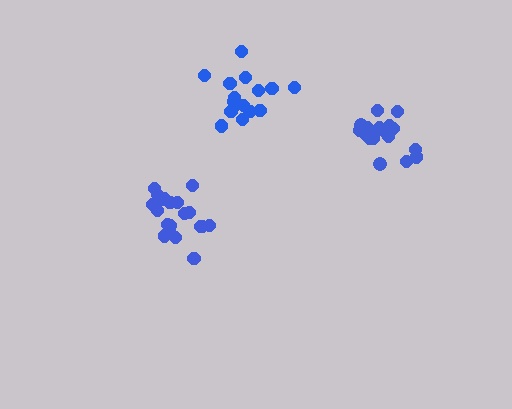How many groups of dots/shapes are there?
There are 3 groups.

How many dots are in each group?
Group 1: 16 dots, Group 2: 20 dots, Group 3: 20 dots (56 total).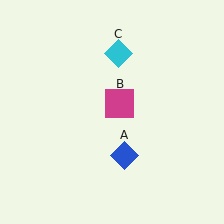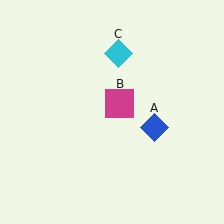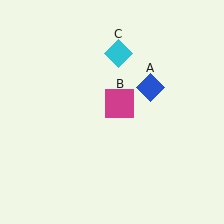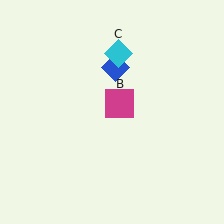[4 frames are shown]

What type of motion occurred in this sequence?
The blue diamond (object A) rotated counterclockwise around the center of the scene.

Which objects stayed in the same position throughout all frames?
Magenta square (object B) and cyan diamond (object C) remained stationary.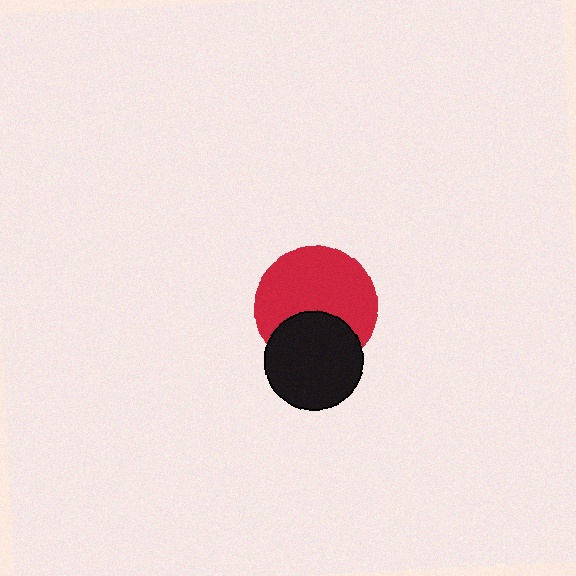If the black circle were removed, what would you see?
You would see the complete red circle.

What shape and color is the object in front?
The object in front is a black circle.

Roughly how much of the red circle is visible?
Most of it is visible (roughly 66%).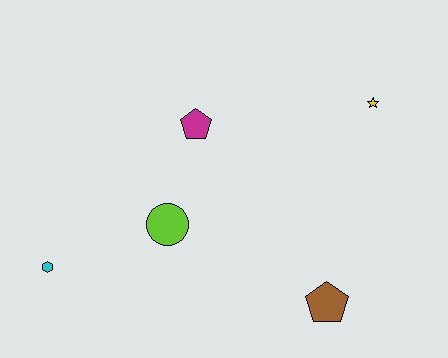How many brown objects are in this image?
There is 1 brown object.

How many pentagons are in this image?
There are 2 pentagons.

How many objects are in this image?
There are 5 objects.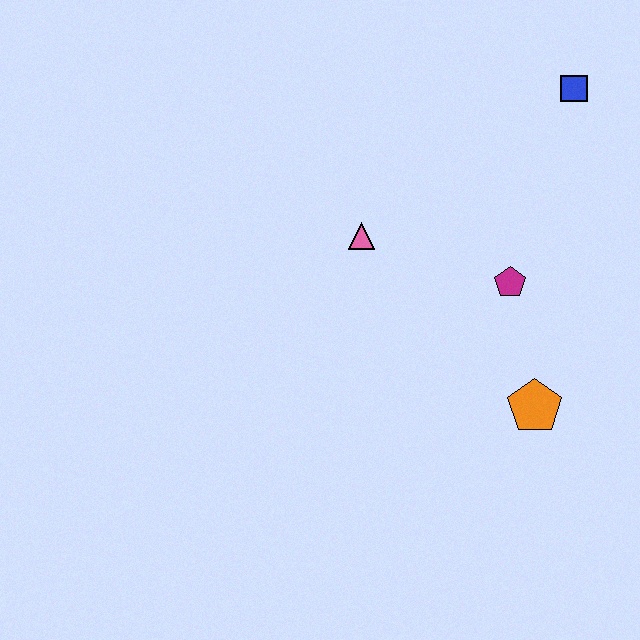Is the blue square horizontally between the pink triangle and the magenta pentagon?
No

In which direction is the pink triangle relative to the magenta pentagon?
The pink triangle is to the left of the magenta pentagon.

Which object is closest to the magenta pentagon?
The orange pentagon is closest to the magenta pentagon.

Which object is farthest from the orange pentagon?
The blue square is farthest from the orange pentagon.